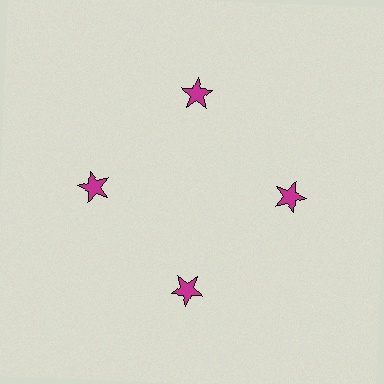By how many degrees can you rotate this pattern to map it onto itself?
The pattern maps onto itself every 90 degrees of rotation.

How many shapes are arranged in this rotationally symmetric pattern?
There are 4 shapes, arranged in 4 groups of 1.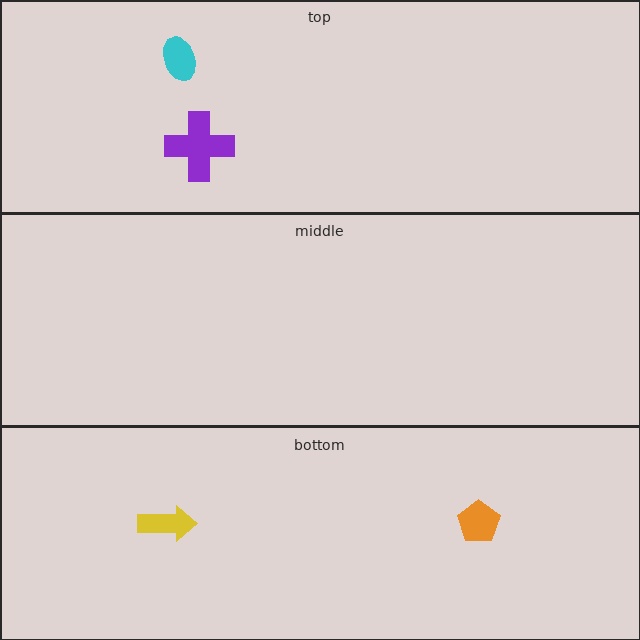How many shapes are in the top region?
2.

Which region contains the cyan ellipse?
The top region.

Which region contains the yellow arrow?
The bottom region.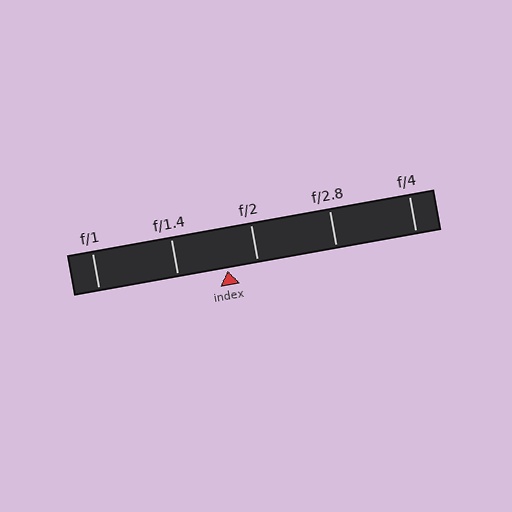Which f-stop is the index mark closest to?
The index mark is closest to f/2.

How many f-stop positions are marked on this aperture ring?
There are 5 f-stop positions marked.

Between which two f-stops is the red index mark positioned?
The index mark is between f/1.4 and f/2.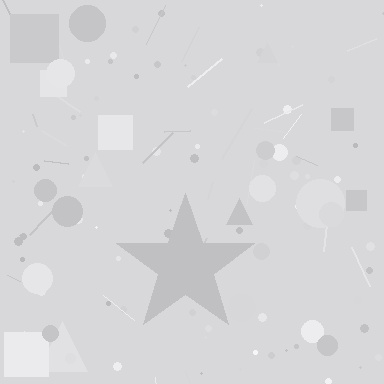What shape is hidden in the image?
A star is hidden in the image.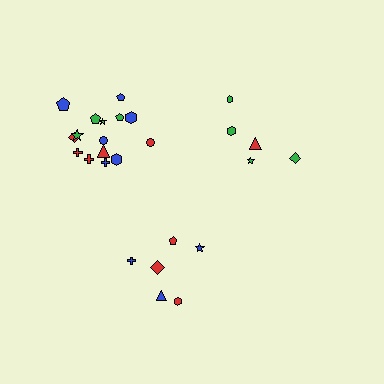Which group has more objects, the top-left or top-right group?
The top-left group.